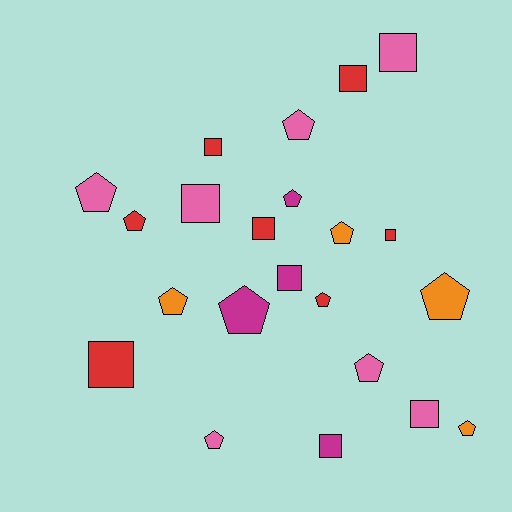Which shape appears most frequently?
Pentagon, with 12 objects.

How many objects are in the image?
There are 22 objects.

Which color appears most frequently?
Pink, with 7 objects.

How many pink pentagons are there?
There are 4 pink pentagons.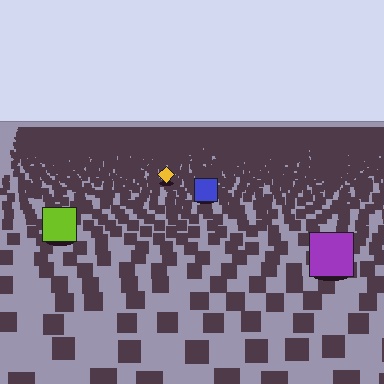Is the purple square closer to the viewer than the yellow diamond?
Yes. The purple square is closer — you can tell from the texture gradient: the ground texture is coarser near it.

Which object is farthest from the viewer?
The yellow diamond is farthest from the viewer. It appears smaller and the ground texture around it is denser.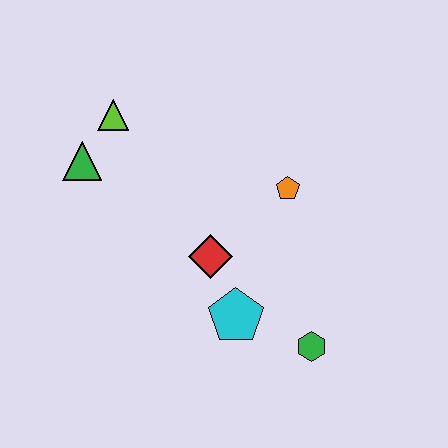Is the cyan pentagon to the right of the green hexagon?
No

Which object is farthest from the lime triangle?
The green hexagon is farthest from the lime triangle.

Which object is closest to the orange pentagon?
The red diamond is closest to the orange pentagon.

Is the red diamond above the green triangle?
No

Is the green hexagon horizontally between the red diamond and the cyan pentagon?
No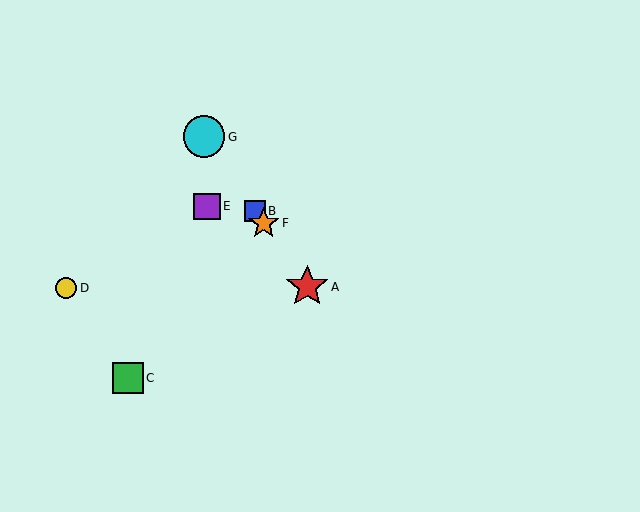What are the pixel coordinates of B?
Object B is at (255, 211).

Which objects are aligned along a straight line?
Objects A, B, F, G are aligned along a straight line.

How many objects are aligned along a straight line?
4 objects (A, B, F, G) are aligned along a straight line.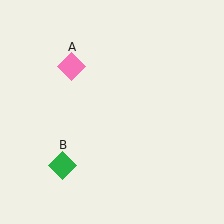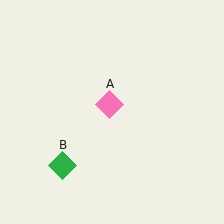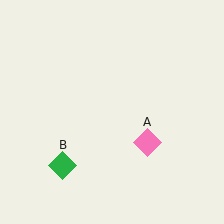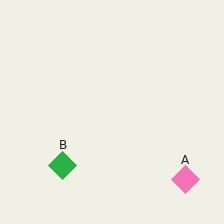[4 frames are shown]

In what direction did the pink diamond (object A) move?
The pink diamond (object A) moved down and to the right.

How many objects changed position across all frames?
1 object changed position: pink diamond (object A).